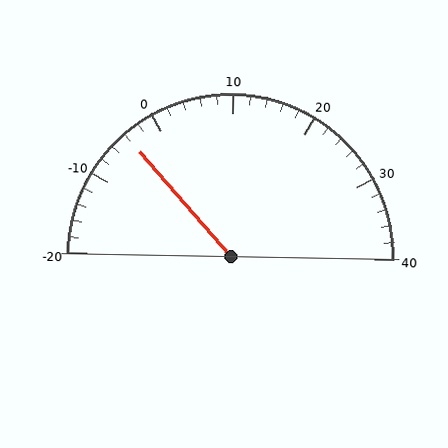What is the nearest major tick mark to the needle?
The nearest major tick mark is 0.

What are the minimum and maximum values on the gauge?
The gauge ranges from -20 to 40.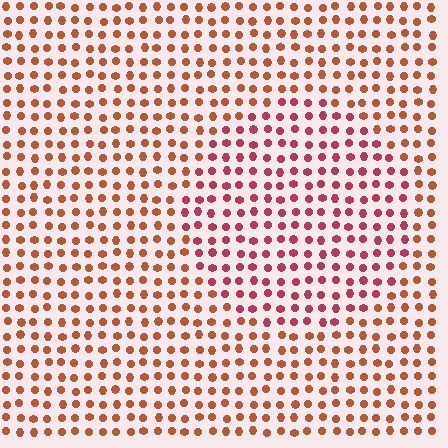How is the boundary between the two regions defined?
The boundary is defined purely by a slight shift in hue (about 32 degrees). Spacing, size, and orientation are identical on both sides.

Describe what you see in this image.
The image is filled with small brown elements in a uniform arrangement. A circle-shaped region is visible where the elements are tinted to a slightly different hue, forming a subtle color boundary.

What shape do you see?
I see a circle.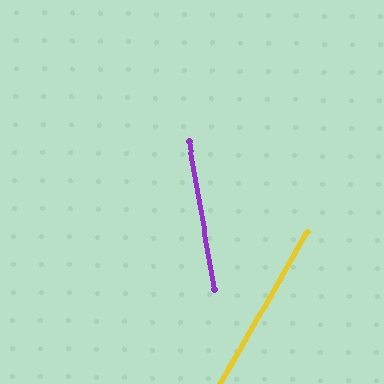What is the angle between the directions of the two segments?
Approximately 39 degrees.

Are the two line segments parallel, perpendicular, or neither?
Neither parallel nor perpendicular — they differ by about 39°.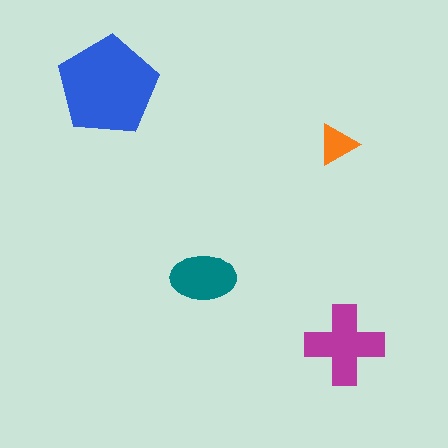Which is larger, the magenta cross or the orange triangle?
The magenta cross.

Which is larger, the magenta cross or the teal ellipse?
The magenta cross.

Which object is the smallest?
The orange triangle.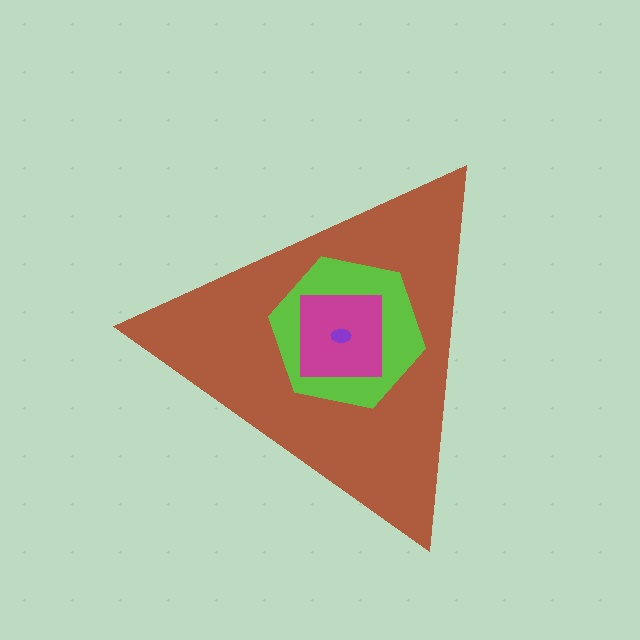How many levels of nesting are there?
4.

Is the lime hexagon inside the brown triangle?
Yes.